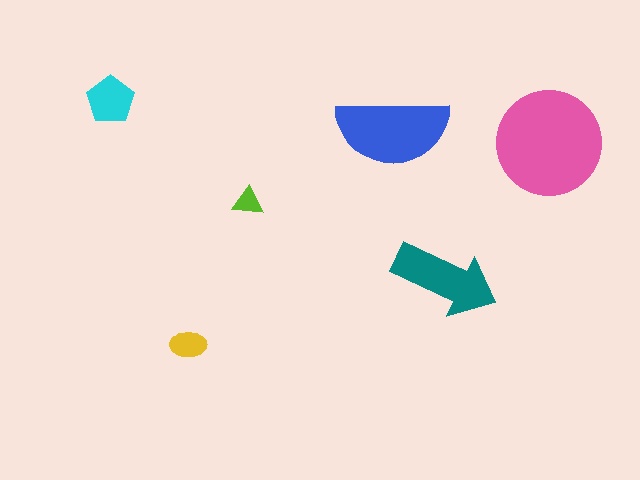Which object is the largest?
The pink circle.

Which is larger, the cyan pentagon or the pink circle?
The pink circle.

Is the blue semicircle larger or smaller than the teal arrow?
Larger.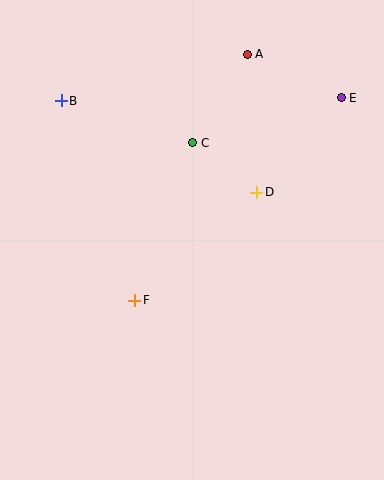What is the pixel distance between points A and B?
The distance between A and B is 192 pixels.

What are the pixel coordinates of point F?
Point F is at (135, 300).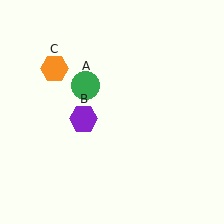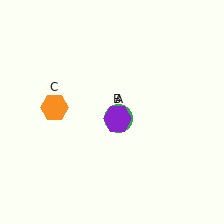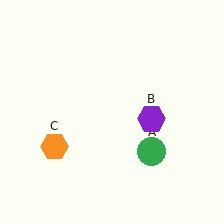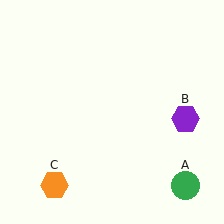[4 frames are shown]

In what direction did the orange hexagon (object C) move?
The orange hexagon (object C) moved down.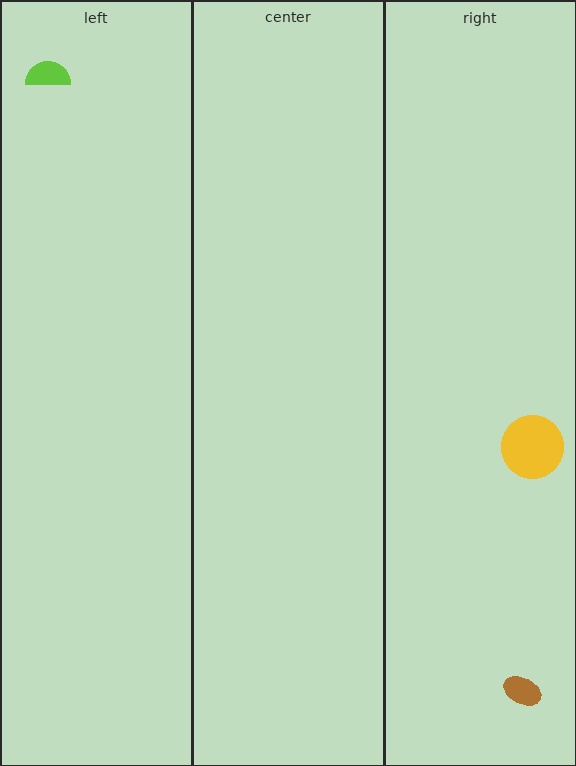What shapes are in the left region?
The lime semicircle.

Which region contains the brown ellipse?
The right region.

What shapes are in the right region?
The yellow circle, the brown ellipse.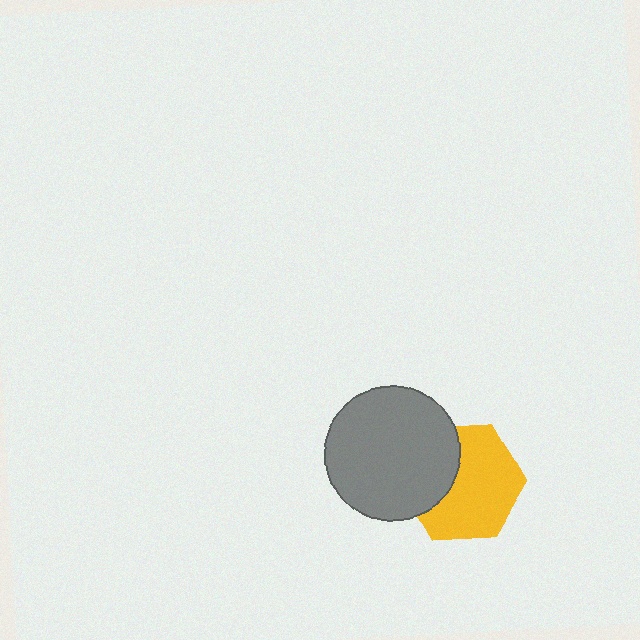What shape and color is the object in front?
The object in front is a gray circle.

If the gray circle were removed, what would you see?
You would see the complete yellow hexagon.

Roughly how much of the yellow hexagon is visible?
Most of it is visible (roughly 66%).